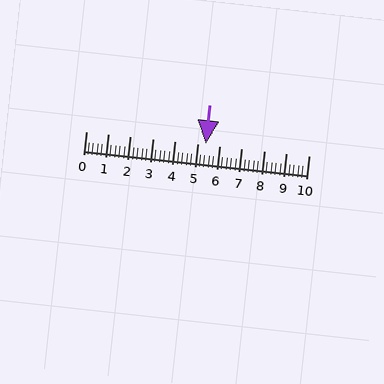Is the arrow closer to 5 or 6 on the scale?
The arrow is closer to 5.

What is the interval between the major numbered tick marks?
The major tick marks are spaced 1 units apart.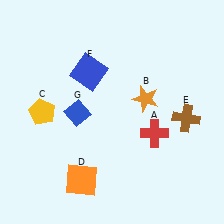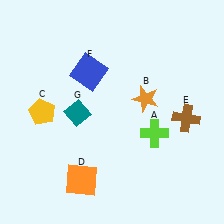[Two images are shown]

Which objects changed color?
A changed from red to lime. G changed from blue to teal.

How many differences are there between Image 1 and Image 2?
There are 2 differences between the two images.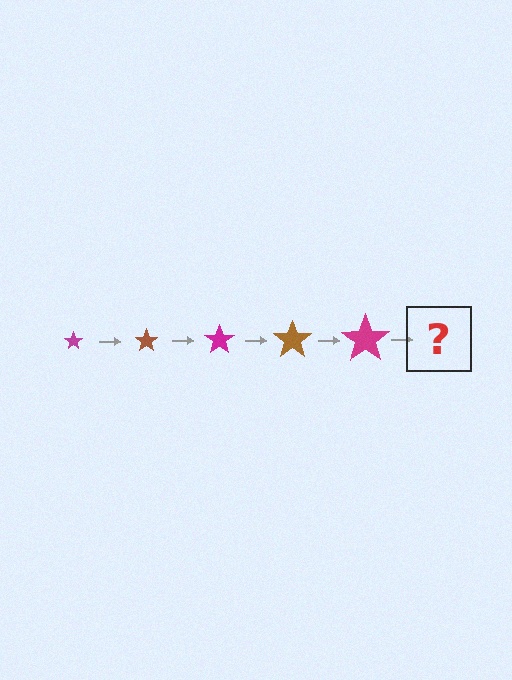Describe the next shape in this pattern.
It should be a brown star, larger than the previous one.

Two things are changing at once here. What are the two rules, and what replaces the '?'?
The two rules are that the star grows larger each step and the color cycles through magenta and brown. The '?' should be a brown star, larger than the previous one.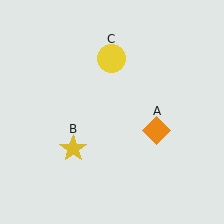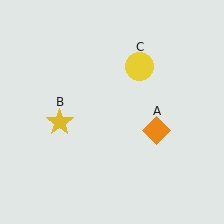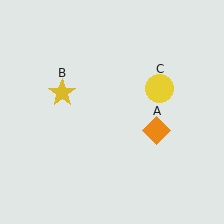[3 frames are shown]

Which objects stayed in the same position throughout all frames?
Orange diamond (object A) remained stationary.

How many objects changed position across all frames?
2 objects changed position: yellow star (object B), yellow circle (object C).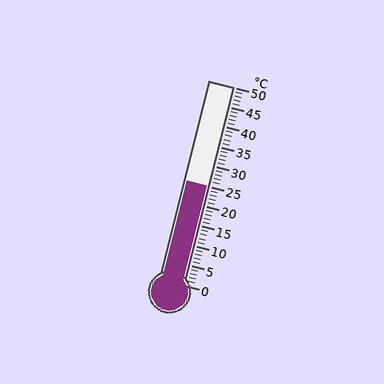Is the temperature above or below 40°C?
The temperature is below 40°C.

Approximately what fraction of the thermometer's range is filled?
The thermometer is filled to approximately 50% of its range.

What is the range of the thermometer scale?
The thermometer scale ranges from 0°C to 50°C.